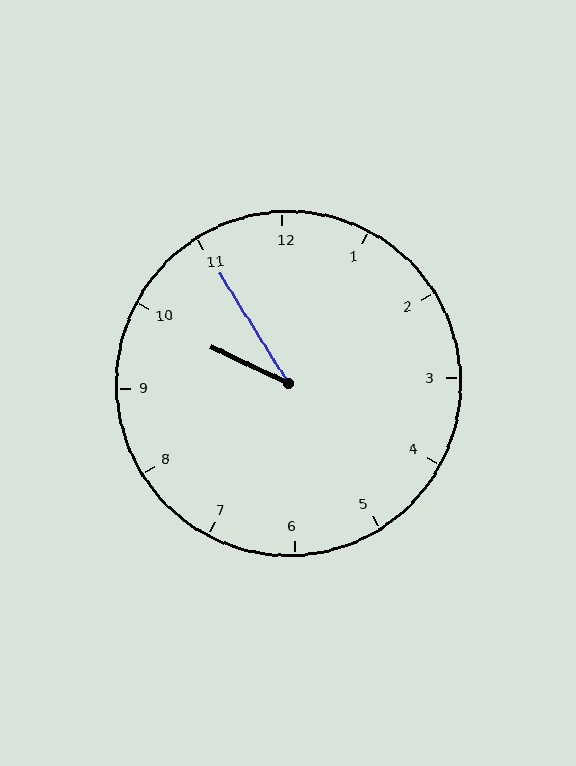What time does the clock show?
9:55.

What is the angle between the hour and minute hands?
Approximately 32 degrees.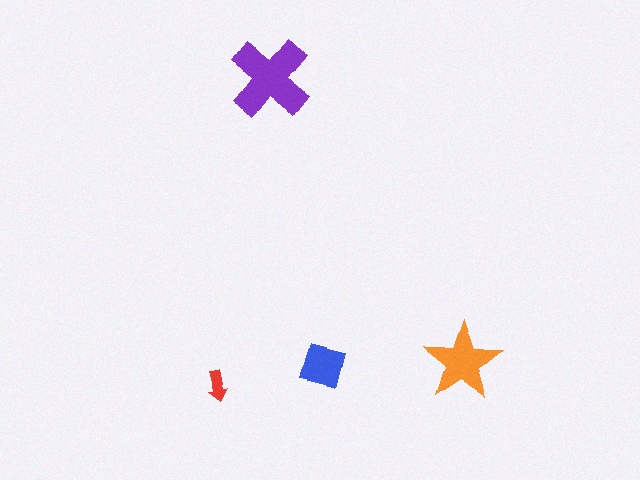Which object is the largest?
The purple cross.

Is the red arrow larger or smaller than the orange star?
Smaller.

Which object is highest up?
The purple cross is topmost.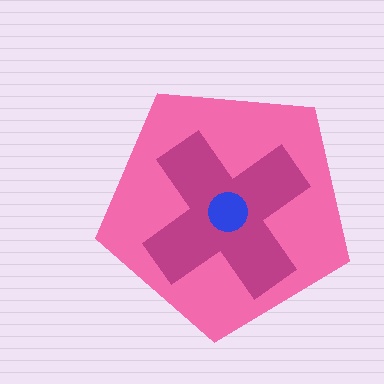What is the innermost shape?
The blue circle.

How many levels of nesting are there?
3.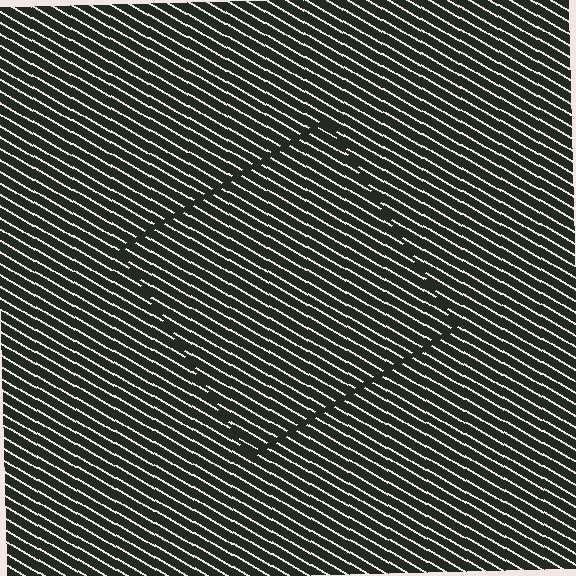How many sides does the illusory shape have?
4 sides — the line-ends trace a square.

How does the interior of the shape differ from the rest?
The interior of the shape contains the same grating, shifted by half a period — the contour is defined by the phase discontinuity where line-ends from the inner and outer gratings abut.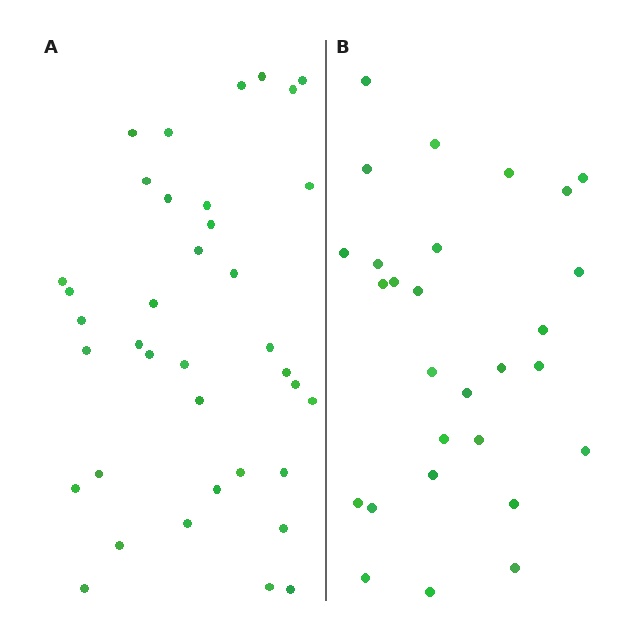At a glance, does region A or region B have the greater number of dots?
Region A (the left region) has more dots.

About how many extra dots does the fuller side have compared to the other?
Region A has roughly 8 or so more dots than region B.